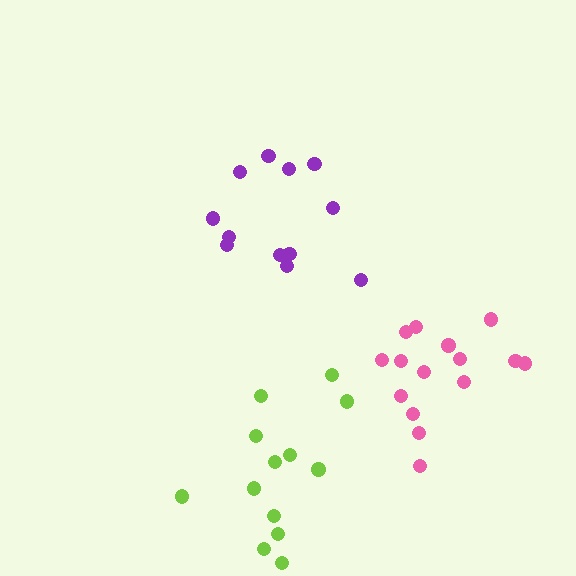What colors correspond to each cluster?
The clusters are colored: lime, purple, pink.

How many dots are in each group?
Group 1: 13 dots, Group 2: 12 dots, Group 3: 15 dots (40 total).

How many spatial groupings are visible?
There are 3 spatial groupings.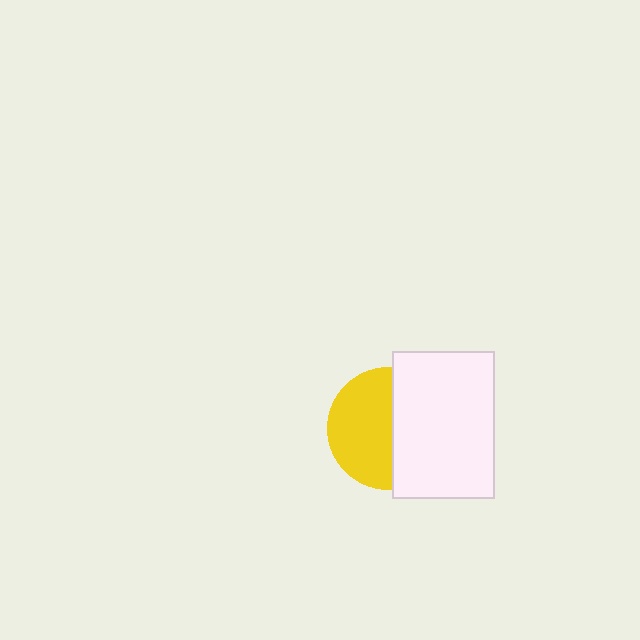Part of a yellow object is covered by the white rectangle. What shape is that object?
It is a circle.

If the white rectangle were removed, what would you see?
You would see the complete yellow circle.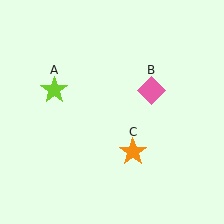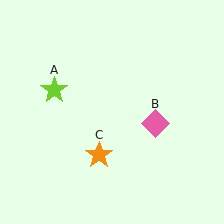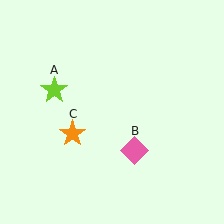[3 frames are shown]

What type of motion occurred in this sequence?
The pink diamond (object B), orange star (object C) rotated clockwise around the center of the scene.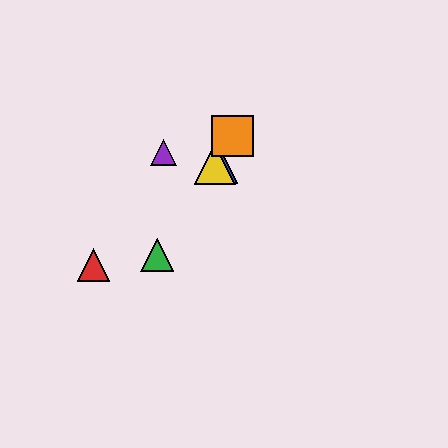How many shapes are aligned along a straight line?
4 shapes (the blue triangle, the green triangle, the yellow triangle, the orange square) are aligned along a straight line.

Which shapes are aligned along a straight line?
The blue triangle, the green triangle, the yellow triangle, the orange square are aligned along a straight line.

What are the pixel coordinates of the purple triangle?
The purple triangle is at (164, 152).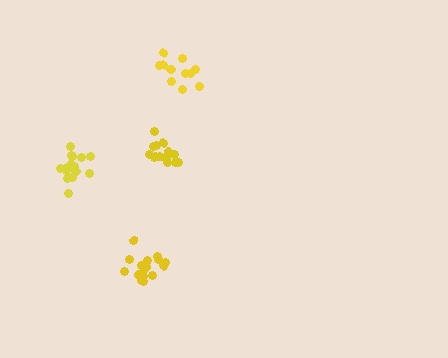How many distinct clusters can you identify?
There are 4 distinct clusters.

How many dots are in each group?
Group 1: 16 dots, Group 2: 15 dots, Group 3: 16 dots, Group 4: 11 dots (58 total).